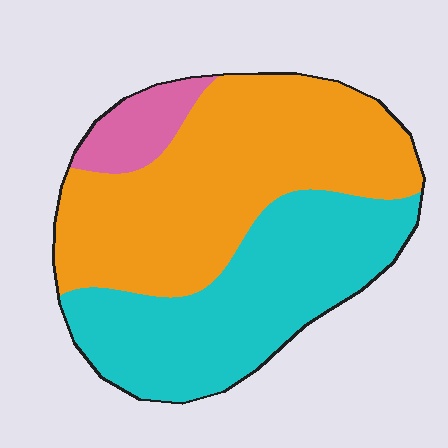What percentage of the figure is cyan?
Cyan covers 41% of the figure.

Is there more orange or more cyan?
Orange.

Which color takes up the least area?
Pink, at roughly 10%.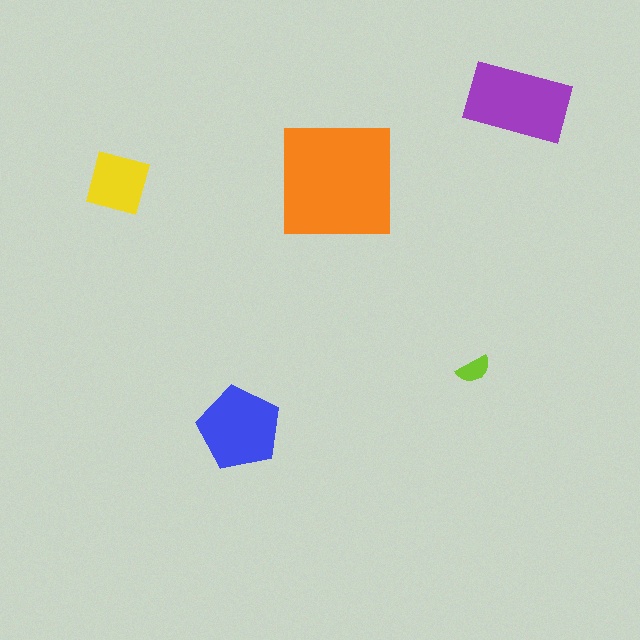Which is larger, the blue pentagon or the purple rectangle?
The purple rectangle.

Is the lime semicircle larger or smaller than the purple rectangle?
Smaller.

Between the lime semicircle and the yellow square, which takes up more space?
The yellow square.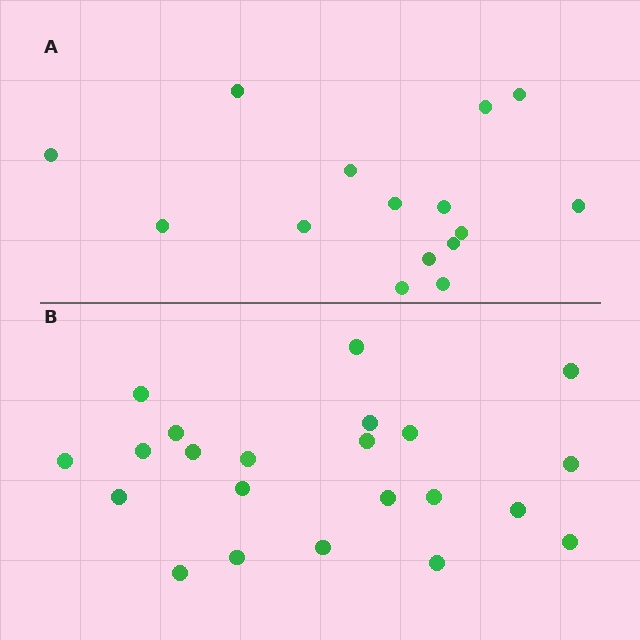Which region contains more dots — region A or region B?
Region B (the bottom region) has more dots.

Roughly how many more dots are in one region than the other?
Region B has roughly 8 or so more dots than region A.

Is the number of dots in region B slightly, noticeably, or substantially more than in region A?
Region B has substantially more. The ratio is roughly 1.5 to 1.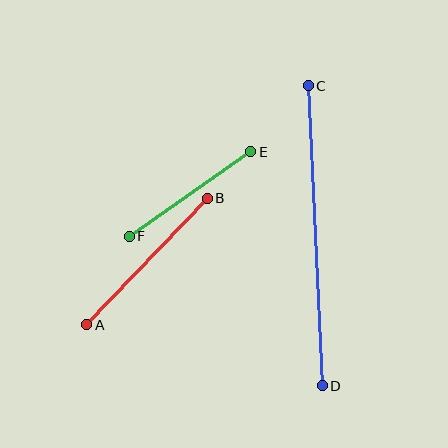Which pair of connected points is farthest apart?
Points C and D are farthest apart.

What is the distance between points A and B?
The distance is approximately 175 pixels.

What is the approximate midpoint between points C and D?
The midpoint is at approximately (315, 236) pixels.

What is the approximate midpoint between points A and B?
The midpoint is at approximately (147, 261) pixels.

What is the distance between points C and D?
The distance is approximately 300 pixels.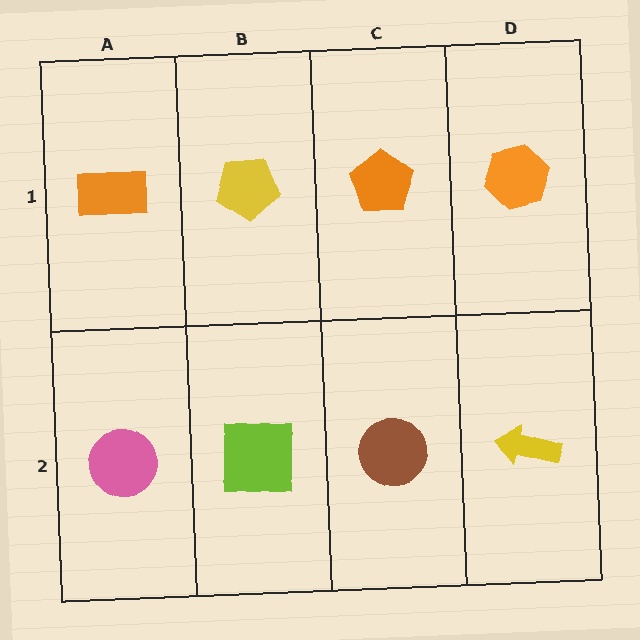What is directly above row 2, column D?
An orange hexagon.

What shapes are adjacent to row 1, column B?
A lime square (row 2, column B), an orange rectangle (row 1, column A), an orange pentagon (row 1, column C).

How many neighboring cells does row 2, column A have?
2.